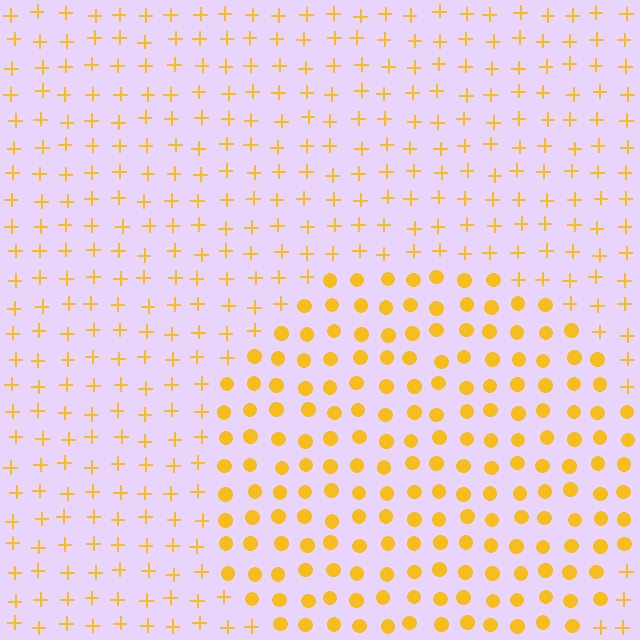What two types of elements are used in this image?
The image uses circles inside the circle region and plus signs outside it.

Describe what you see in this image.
The image is filled with small yellow elements arranged in a uniform grid. A circle-shaped region contains circles, while the surrounding area contains plus signs. The boundary is defined purely by the change in element shape.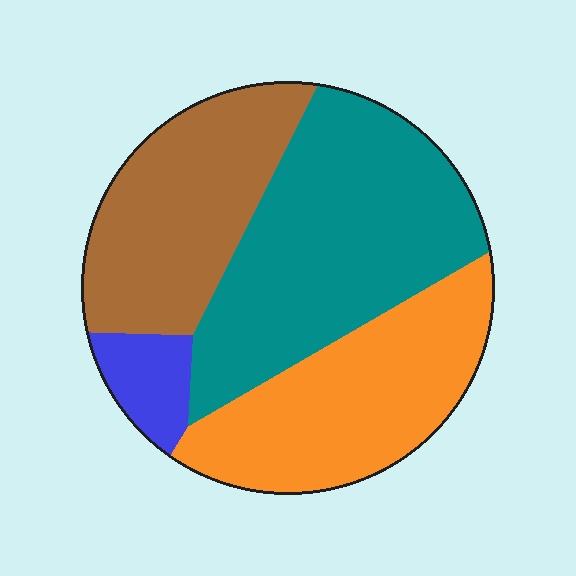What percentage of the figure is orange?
Orange takes up about one quarter (1/4) of the figure.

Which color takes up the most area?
Teal, at roughly 40%.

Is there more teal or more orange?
Teal.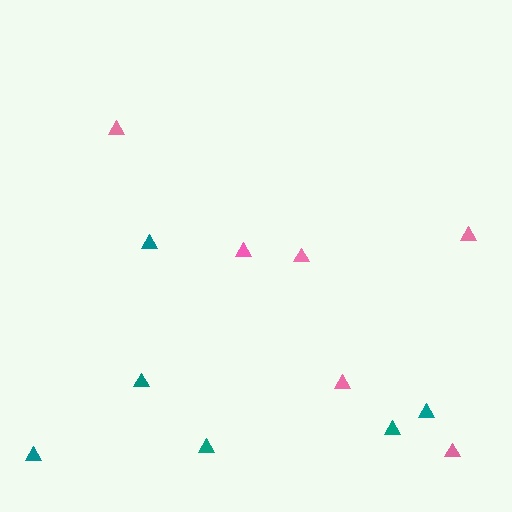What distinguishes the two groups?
There are 2 groups: one group of teal triangles (6) and one group of pink triangles (6).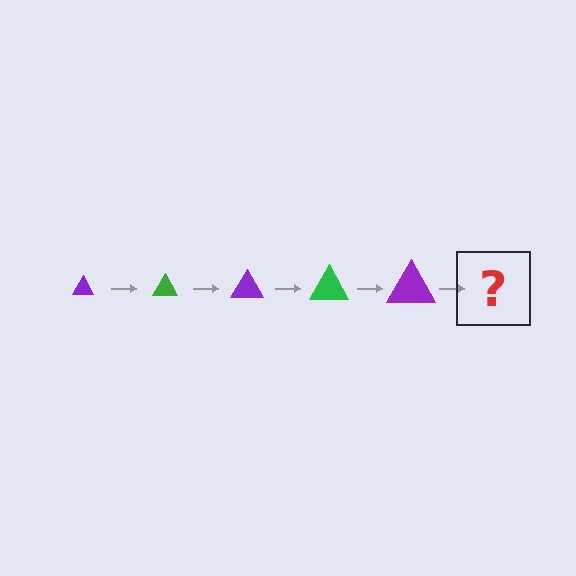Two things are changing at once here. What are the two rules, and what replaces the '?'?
The two rules are that the triangle grows larger each step and the color cycles through purple and green. The '?' should be a green triangle, larger than the previous one.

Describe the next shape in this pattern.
It should be a green triangle, larger than the previous one.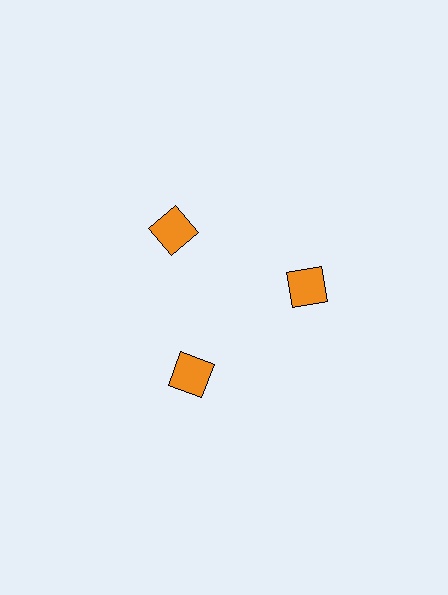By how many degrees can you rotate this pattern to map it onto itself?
The pattern maps onto itself every 120 degrees of rotation.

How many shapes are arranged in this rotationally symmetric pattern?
There are 3 shapes, arranged in 3 groups of 1.